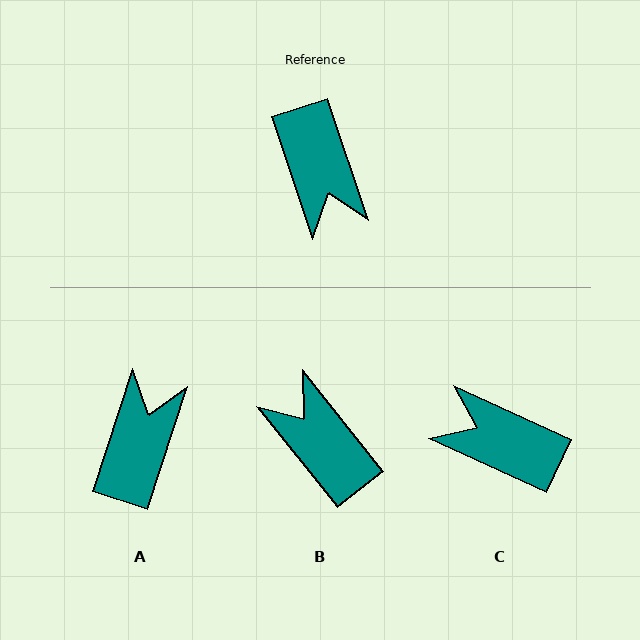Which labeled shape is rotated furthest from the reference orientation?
B, about 160 degrees away.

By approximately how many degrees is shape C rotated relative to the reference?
Approximately 133 degrees clockwise.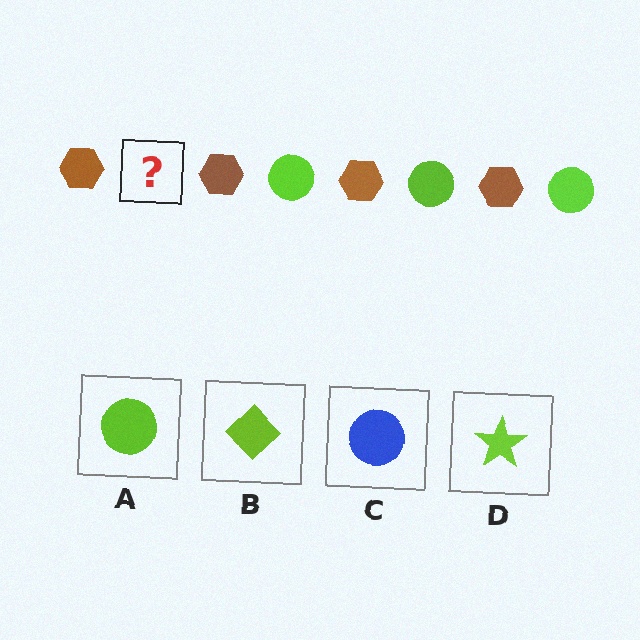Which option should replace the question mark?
Option A.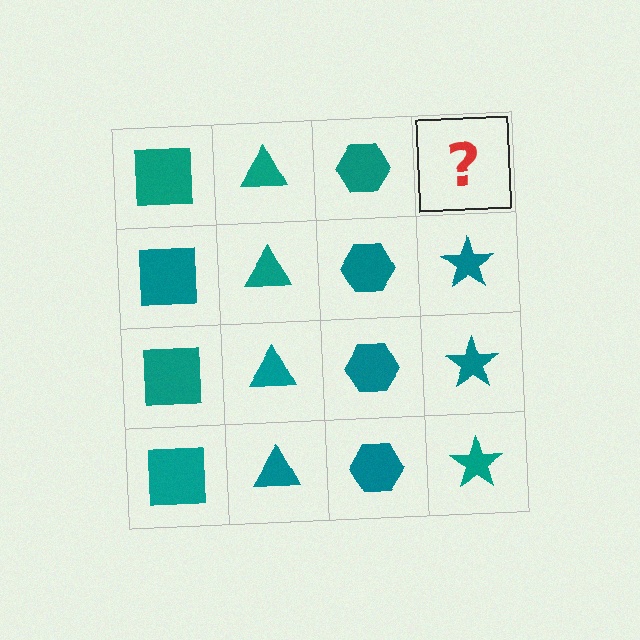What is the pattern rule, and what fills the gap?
The rule is that each column has a consistent shape. The gap should be filled with a teal star.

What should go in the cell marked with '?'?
The missing cell should contain a teal star.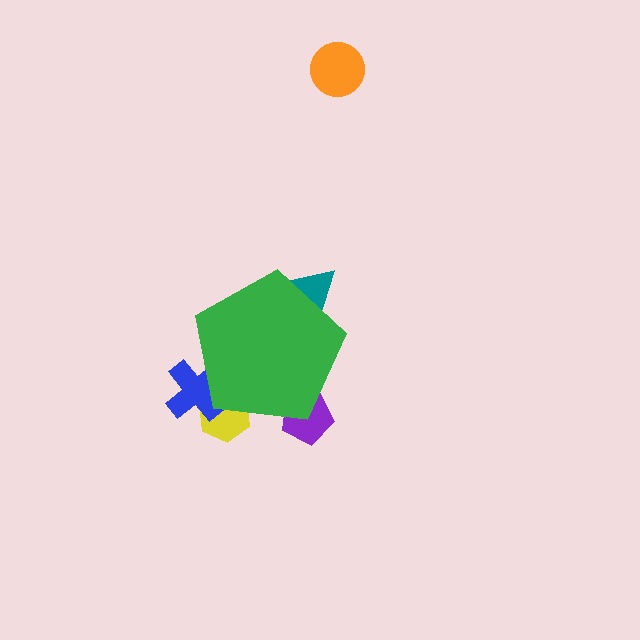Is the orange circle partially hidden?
No, the orange circle is fully visible.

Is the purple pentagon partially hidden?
Yes, the purple pentagon is partially hidden behind the green pentagon.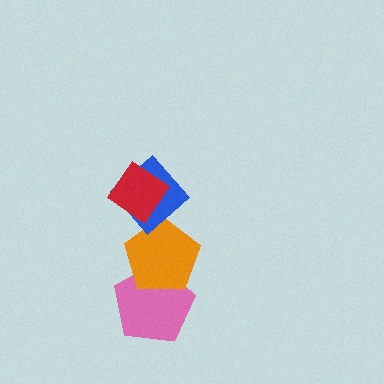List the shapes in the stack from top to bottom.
From top to bottom: the red diamond, the blue diamond, the orange pentagon, the pink pentagon.